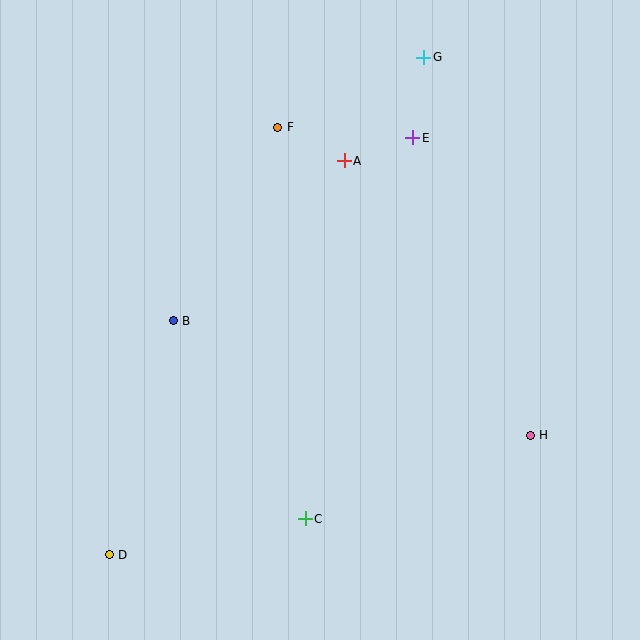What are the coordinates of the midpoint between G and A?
The midpoint between G and A is at (384, 109).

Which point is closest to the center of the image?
Point B at (173, 321) is closest to the center.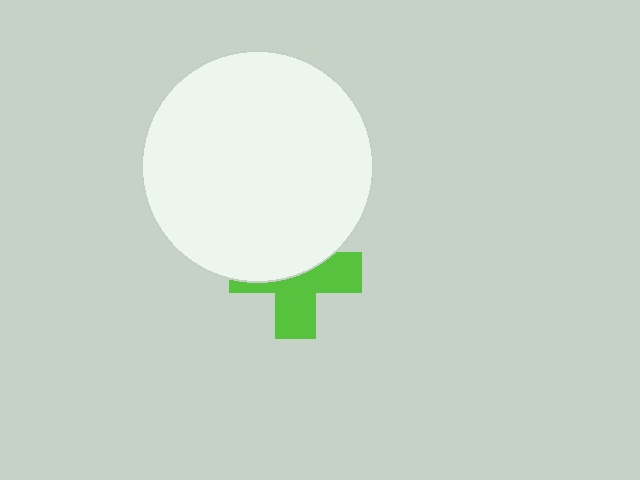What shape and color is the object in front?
The object in front is a white circle.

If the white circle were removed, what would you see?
You would see the complete lime cross.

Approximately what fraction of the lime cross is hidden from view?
Roughly 48% of the lime cross is hidden behind the white circle.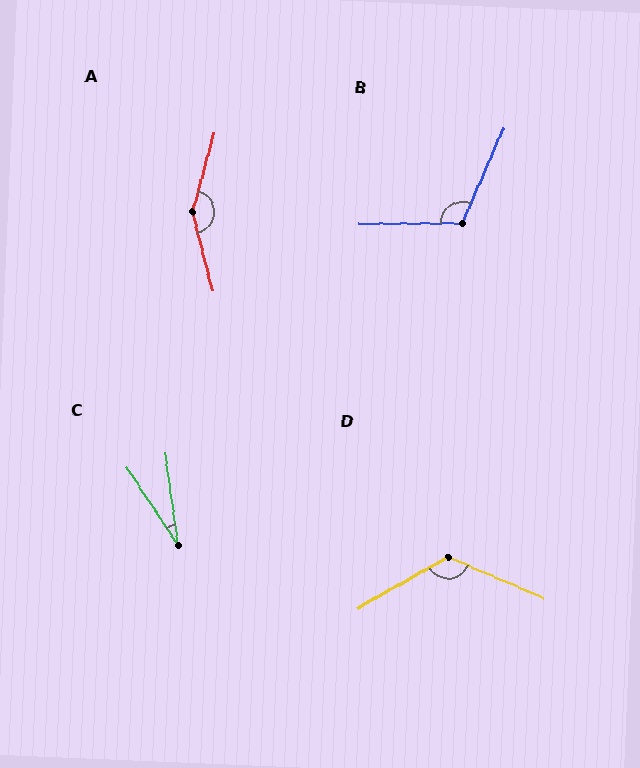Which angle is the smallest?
C, at approximately 26 degrees.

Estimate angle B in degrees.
Approximately 114 degrees.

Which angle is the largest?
A, at approximately 150 degrees.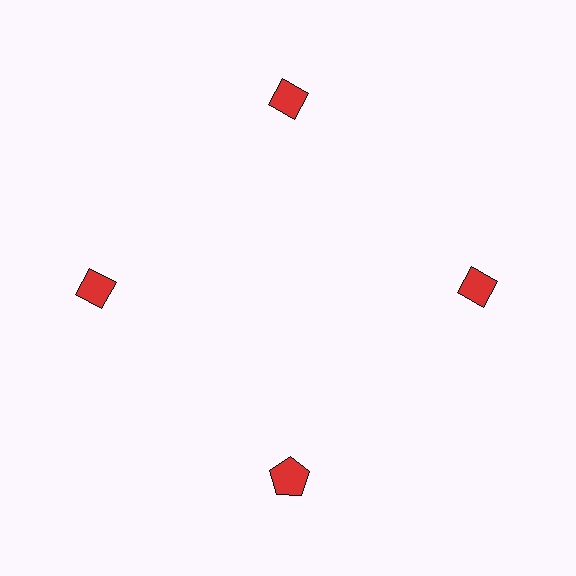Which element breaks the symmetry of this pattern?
The red pentagon at roughly the 6 o'clock position breaks the symmetry. All other shapes are red diamonds.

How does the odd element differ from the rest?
It has a different shape: pentagon instead of diamond.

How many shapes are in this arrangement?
There are 4 shapes arranged in a ring pattern.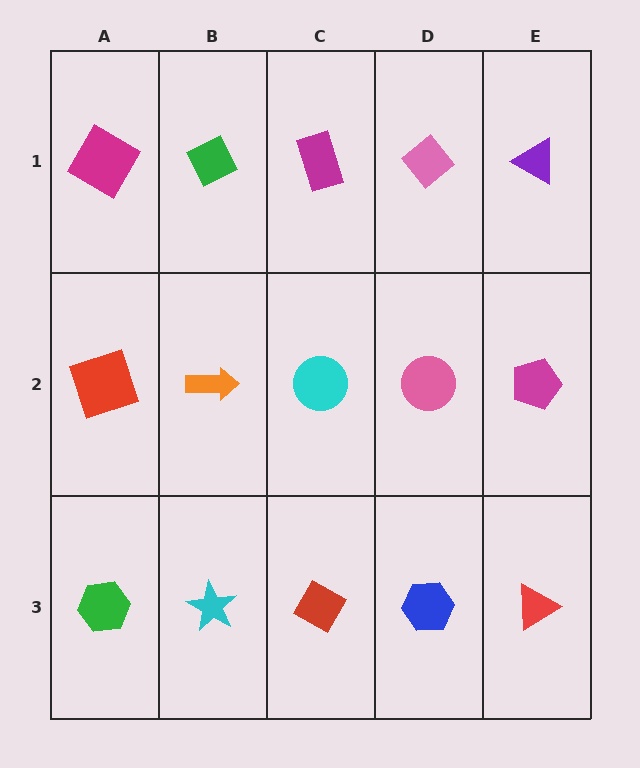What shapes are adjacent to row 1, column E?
A magenta pentagon (row 2, column E), a pink diamond (row 1, column D).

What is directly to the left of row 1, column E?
A pink diamond.